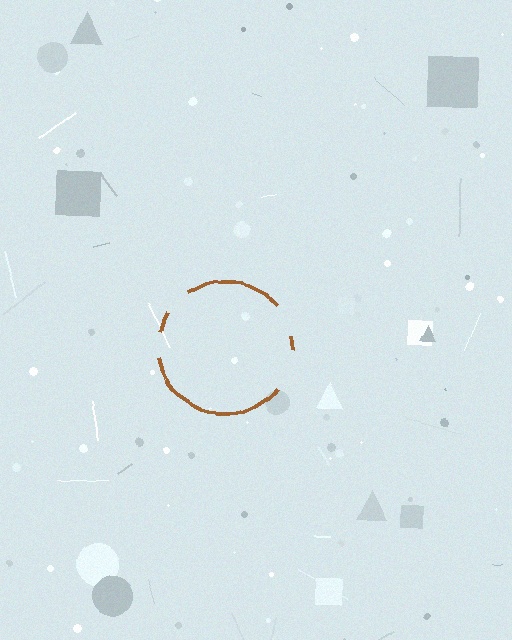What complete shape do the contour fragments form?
The contour fragments form a circle.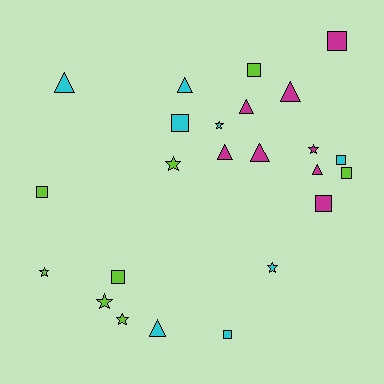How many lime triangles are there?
There are no lime triangles.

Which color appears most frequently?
Lime, with 8 objects.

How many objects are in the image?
There are 24 objects.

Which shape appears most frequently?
Square, with 9 objects.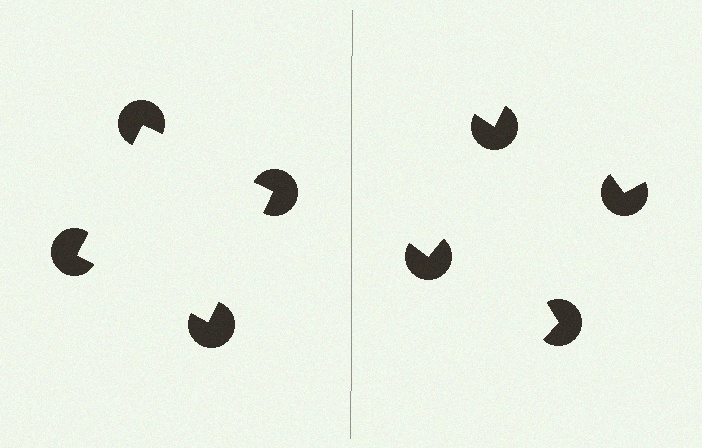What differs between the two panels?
The pac-man discs are positioned identically on both sides; only the wedge orientations differ. On the left they align to a square; on the right they are misaligned.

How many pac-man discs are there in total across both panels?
8 — 4 on each side.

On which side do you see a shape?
An illusory square appears on the left side. On the right side the wedge cuts are rotated, so no coherent shape forms.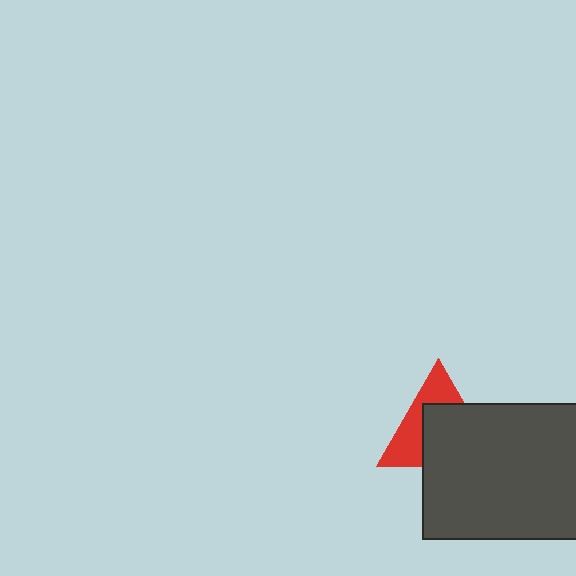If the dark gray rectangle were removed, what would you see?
You would see the complete red triangle.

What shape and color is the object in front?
The object in front is a dark gray rectangle.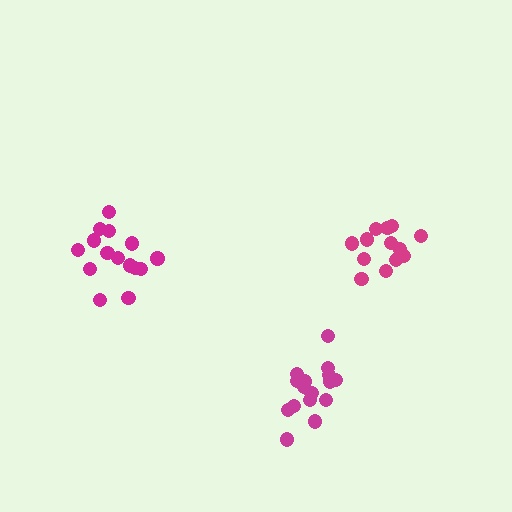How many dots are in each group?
Group 1: 17 dots, Group 2: 15 dots, Group 3: 14 dots (46 total).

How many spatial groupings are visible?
There are 3 spatial groupings.